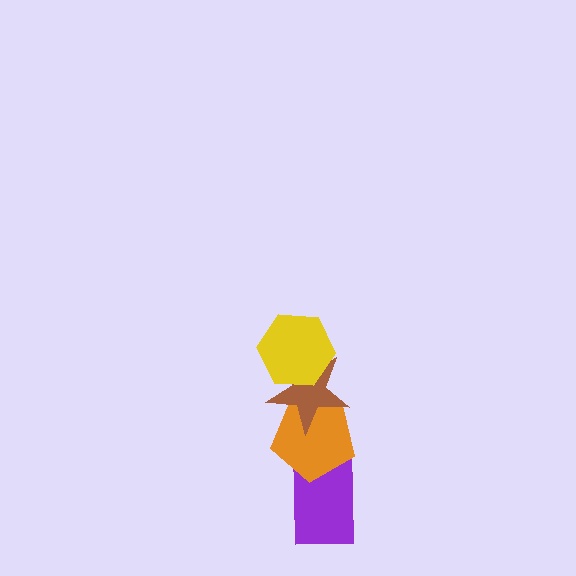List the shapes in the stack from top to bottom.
From top to bottom: the yellow hexagon, the brown star, the orange pentagon, the purple rectangle.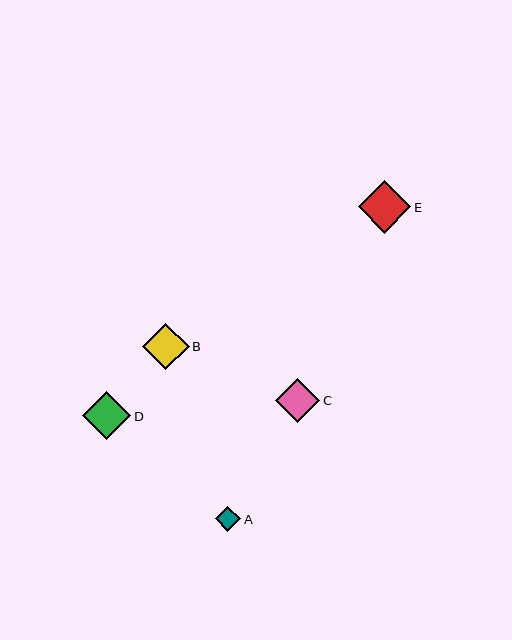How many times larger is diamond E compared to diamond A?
Diamond E is approximately 2.1 times the size of diamond A.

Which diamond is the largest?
Diamond E is the largest with a size of approximately 52 pixels.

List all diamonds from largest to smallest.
From largest to smallest: E, D, B, C, A.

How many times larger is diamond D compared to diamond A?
Diamond D is approximately 1.9 times the size of diamond A.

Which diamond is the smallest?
Diamond A is the smallest with a size of approximately 25 pixels.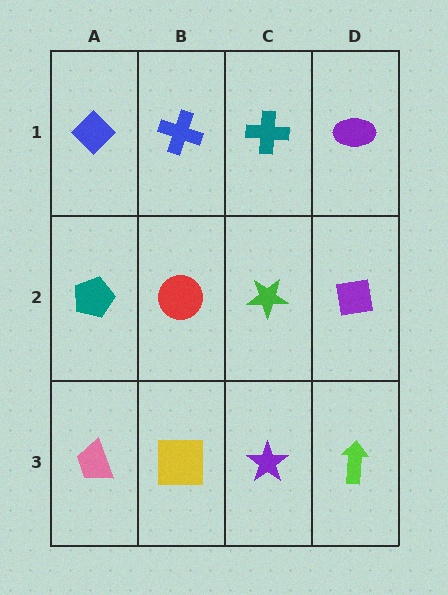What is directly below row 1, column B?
A red circle.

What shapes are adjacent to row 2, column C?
A teal cross (row 1, column C), a purple star (row 3, column C), a red circle (row 2, column B), a purple square (row 2, column D).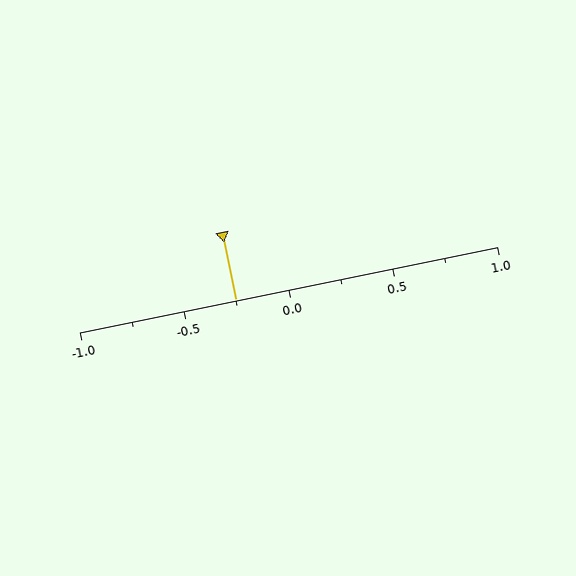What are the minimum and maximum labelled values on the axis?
The axis runs from -1.0 to 1.0.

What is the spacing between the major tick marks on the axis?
The major ticks are spaced 0.5 apart.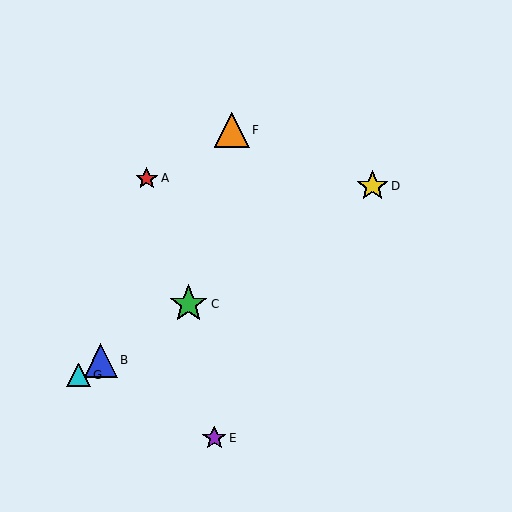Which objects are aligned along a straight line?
Objects B, C, D, G are aligned along a straight line.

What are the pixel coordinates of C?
Object C is at (188, 304).